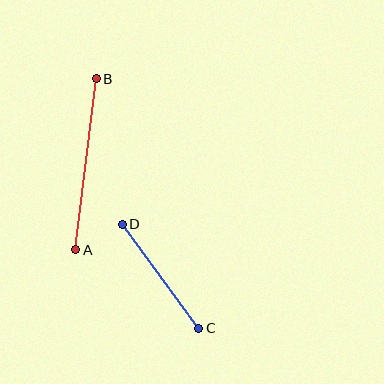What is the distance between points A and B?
The distance is approximately 172 pixels.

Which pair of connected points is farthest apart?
Points A and B are farthest apart.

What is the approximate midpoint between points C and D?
The midpoint is at approximately (161, 276) pixels.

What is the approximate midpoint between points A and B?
The midpoint is at approximately (86, 164) pixels.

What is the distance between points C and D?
The distance is approximately 129 pixels.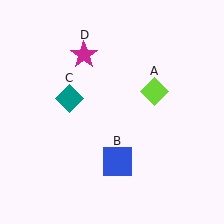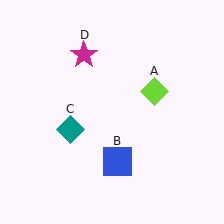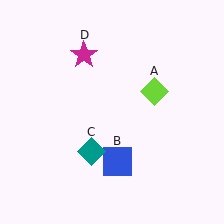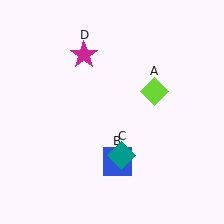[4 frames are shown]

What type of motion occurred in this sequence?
The teal diamond (object C) rotated counterclockwise around the center of the scene.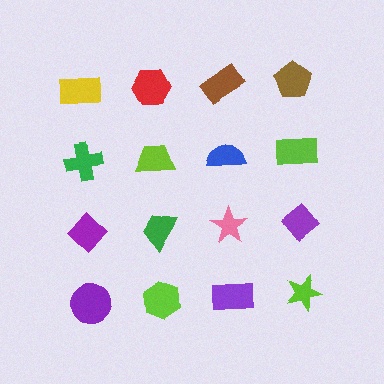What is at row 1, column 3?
A brown rectangle.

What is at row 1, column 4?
A brown pentagon.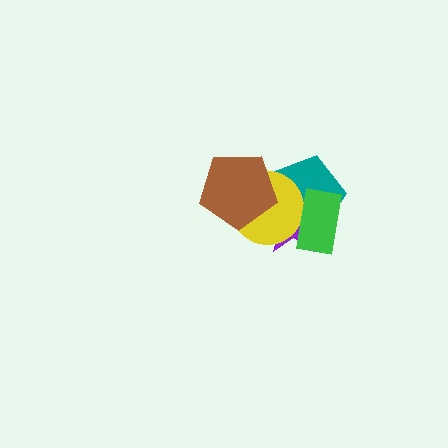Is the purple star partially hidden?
Yes, it is partially covered by another shape.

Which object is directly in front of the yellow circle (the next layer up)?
The brown pentagon is directly in front of the yellow circle.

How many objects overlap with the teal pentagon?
4 objects overlap with the teal pentagon.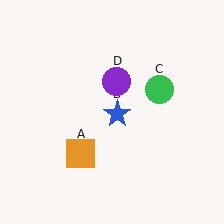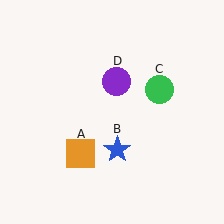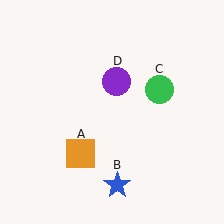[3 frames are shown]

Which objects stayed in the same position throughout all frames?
Orange square (object A) and green circle (object C) and purple circle (object D) remained stationary.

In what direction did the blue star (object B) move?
The blue star (object B) moved down.